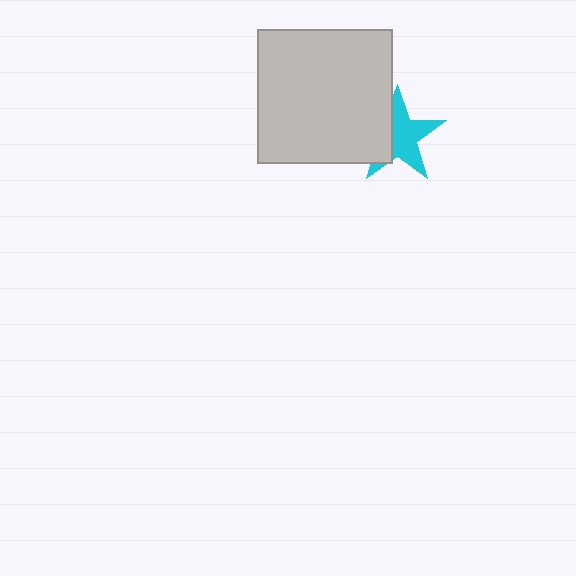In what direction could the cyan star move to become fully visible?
The cyan star could move right. That would shift it out from behind the light gray square entirely.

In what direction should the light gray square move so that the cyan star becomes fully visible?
The light gray square should move left. That is the shortest direction to clear the overlap and leave the cyan star fully visible.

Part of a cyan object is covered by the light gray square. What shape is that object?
It is a star.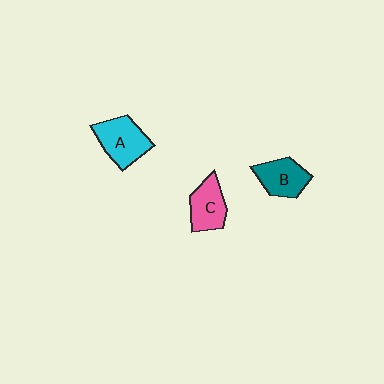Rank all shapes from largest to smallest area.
From largest to smallest: A (cyan), B (teal), C (pink).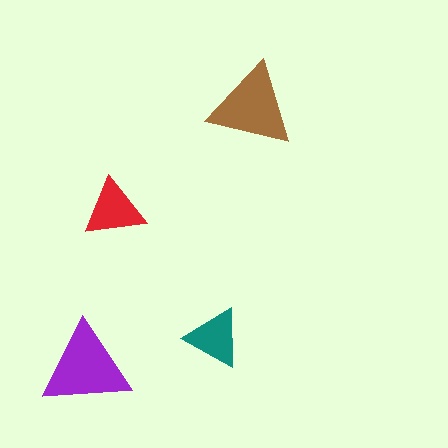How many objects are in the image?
There are 4 objects in the image.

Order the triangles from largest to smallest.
the purple one, the brown one, the red one, the teal one.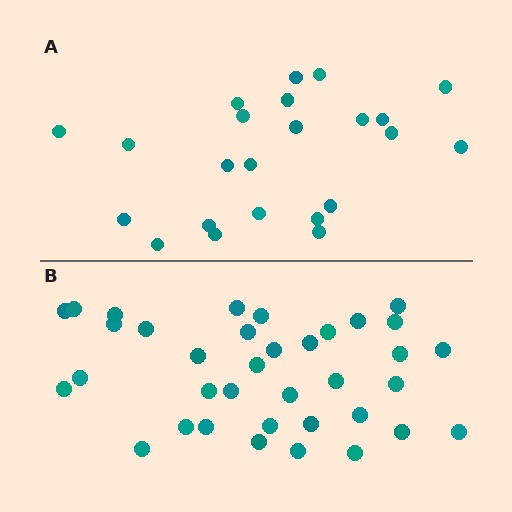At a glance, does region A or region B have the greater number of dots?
Region B (the bottom region) has more dots.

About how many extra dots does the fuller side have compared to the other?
Region B has approximately 15 more dots than region A.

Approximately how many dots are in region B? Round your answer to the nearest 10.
About 40 dots. (The exact count is 36, which rounds to 40.)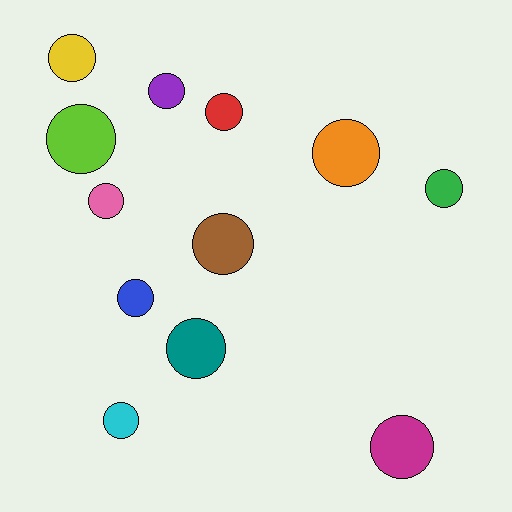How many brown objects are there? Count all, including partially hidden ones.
There is 1 brown object.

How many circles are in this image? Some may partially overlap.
There are 12 circles.